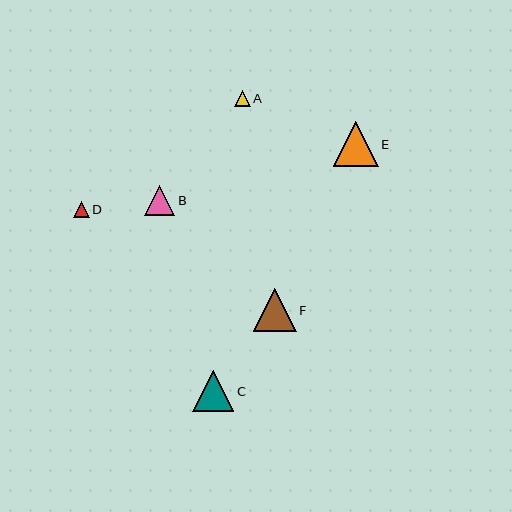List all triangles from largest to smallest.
From largest to smallest: E, F, C, B, D, A.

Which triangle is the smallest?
Triangle A is the smallest with a size of approximately 16 pixels.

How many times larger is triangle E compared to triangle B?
Triangle E is approximately 1.5 times the size of triangle B.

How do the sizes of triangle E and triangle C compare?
Triangle E and triangle C are approximately the same size.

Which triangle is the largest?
Triangle E is the largest with a size of approximately 45 pixels.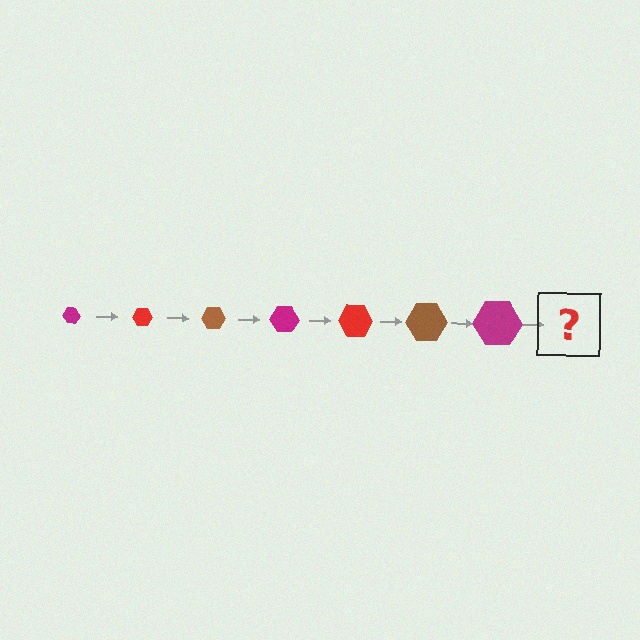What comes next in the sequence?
The next element should be a red hexagon, larger than the previous one.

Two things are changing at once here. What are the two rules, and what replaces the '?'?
The two rules are that the hexagon grows larger each step and the color cycles through magenta, red, and brown. The '?' should be a red hexagon, larger than the previous one.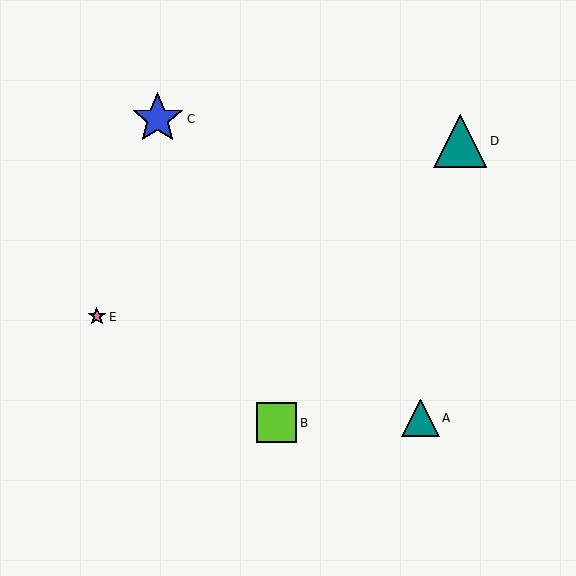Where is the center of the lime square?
The center of the lime square is at (277, 423).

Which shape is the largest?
The teal triangle (labeled D) is the largest.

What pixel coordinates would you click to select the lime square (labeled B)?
Click at (277, 423) to select the lime square B.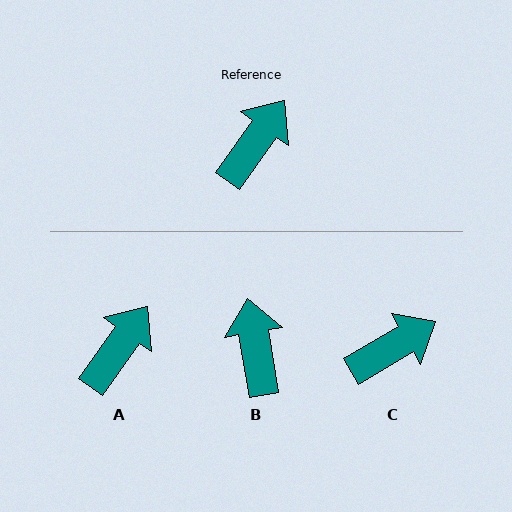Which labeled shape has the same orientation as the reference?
A.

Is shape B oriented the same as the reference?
No, it is off by about 45 degrees.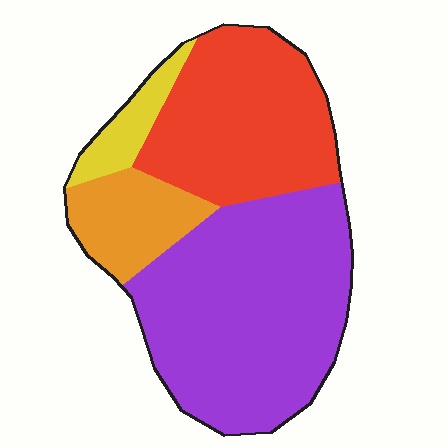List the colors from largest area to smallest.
From largest to smallest: purple, red, orange, yellow.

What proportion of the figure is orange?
Orange covers about 15% of the figure.